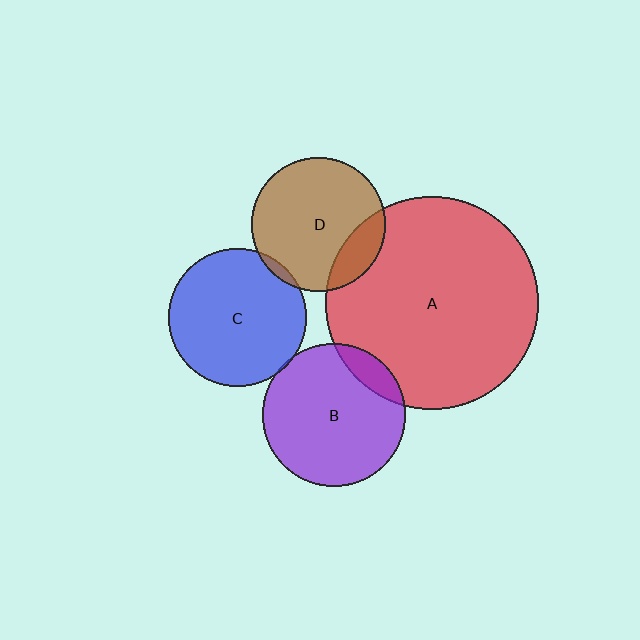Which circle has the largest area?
Circle A (red).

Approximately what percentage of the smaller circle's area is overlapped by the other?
Approximately 5%.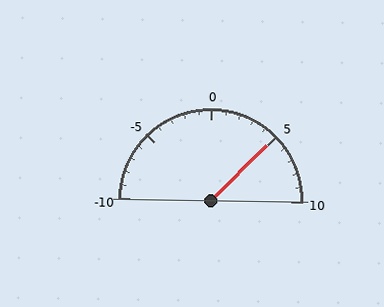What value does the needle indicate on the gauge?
The needle indicates approximately 5.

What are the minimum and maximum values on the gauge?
The gauge ranges from -10 to 10.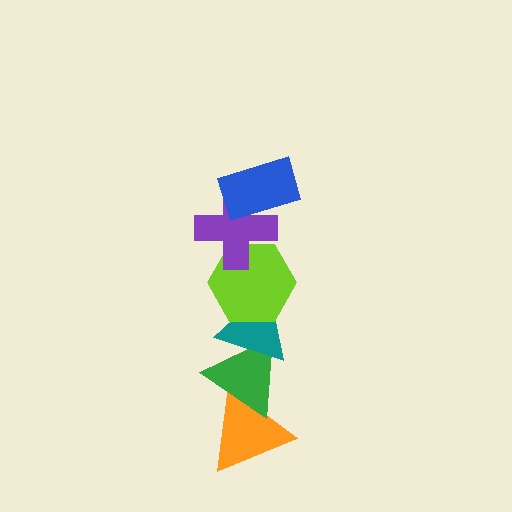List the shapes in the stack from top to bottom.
From top to bottom: the blue rectangle, the purple cross, the lime hexagon, the teal triangle, the green triangle, the orange triangle.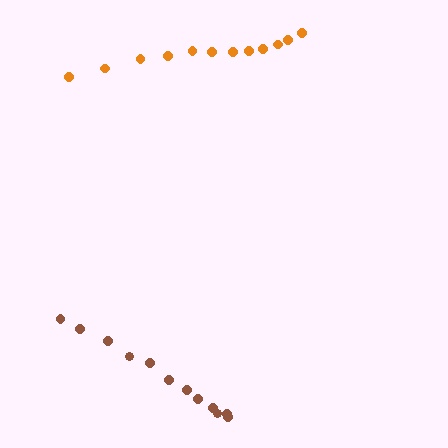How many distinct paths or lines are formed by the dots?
There are 2 distinct paths.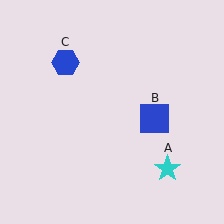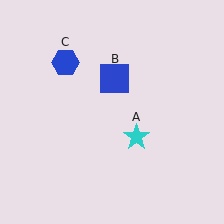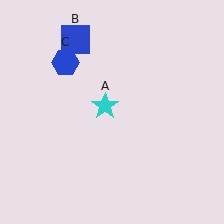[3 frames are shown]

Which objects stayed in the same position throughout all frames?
Blue hexagon (object C) remained stationary.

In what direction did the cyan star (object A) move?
The cyan star (object A) moved up and to the left.